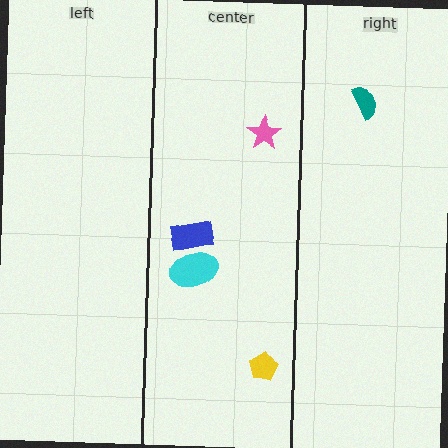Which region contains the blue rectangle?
The center region.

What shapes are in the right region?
The teal semicircle.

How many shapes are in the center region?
4.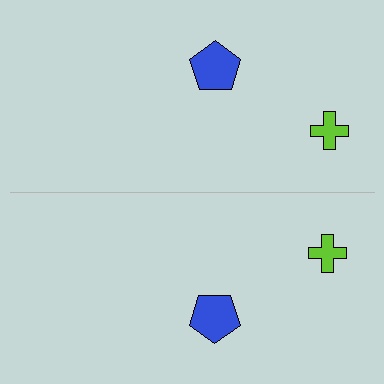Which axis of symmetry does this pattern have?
The pattern has a horizontal axis of symmetry running through the center of the image.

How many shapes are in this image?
There are 4 shapes in this image.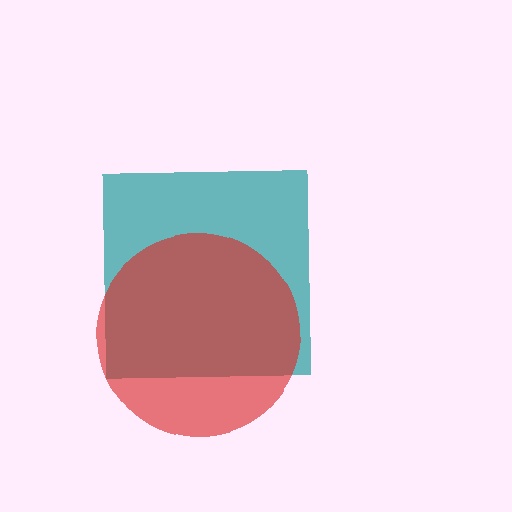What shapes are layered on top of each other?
The layered shapes are: a teal square, a red circle.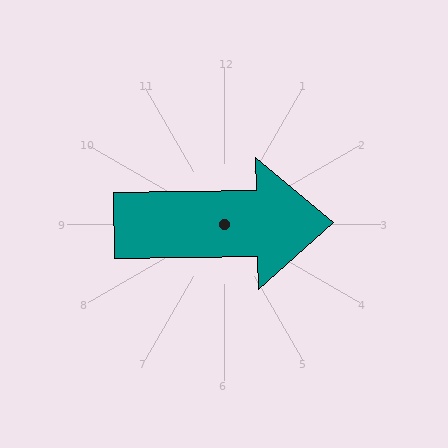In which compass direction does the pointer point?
East.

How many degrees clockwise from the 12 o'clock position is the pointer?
Approximately 89 degrees.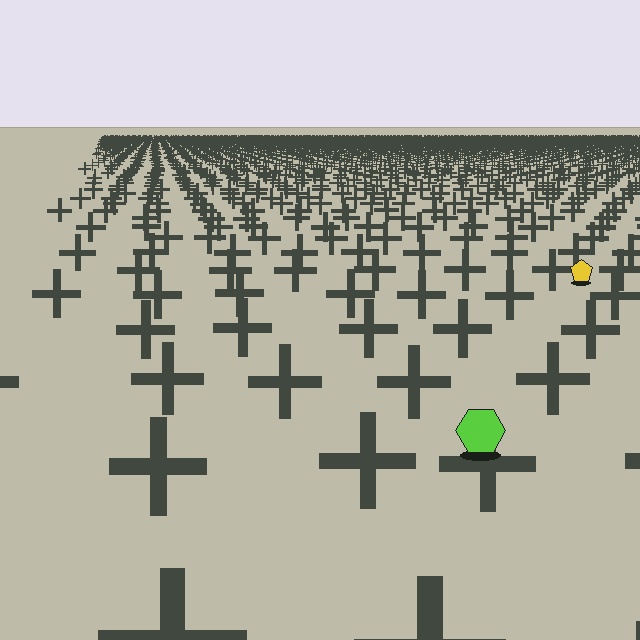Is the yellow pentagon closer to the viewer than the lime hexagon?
No. The lime hexagon is closer — you can tell from the texture gradient: the ground texture is coarser near it.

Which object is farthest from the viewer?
The yellow pentagon is farthest from the viewer. It appears smaller and the ground texture around it is denser.